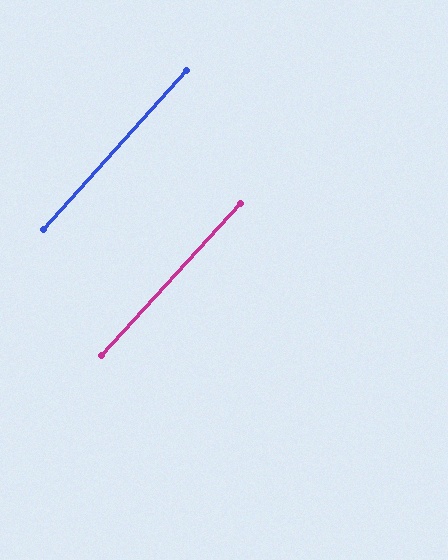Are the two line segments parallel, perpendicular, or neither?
Parallel — their directions differ by only 0.4°.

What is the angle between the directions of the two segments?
Approximately 0 degrees.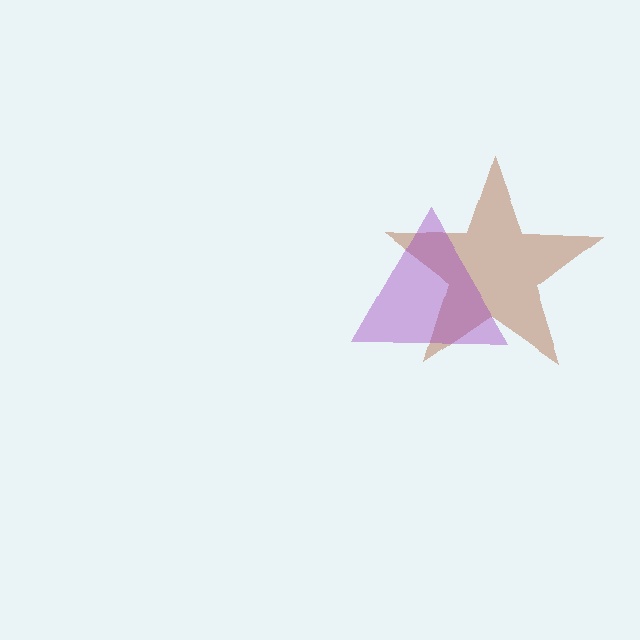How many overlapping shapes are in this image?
There are 2 overlapping shapes in the image.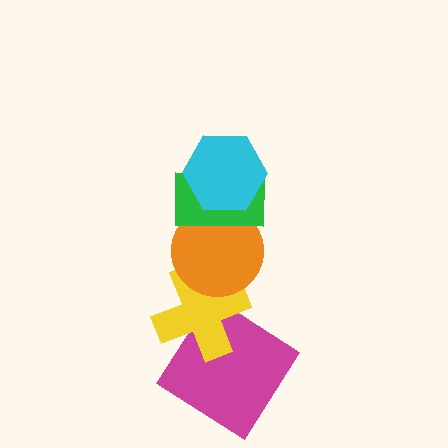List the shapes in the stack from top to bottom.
From top to bottom: the cyan hexagon, the green rectangle, the orange circle, the yellow cross, the magenta diamond.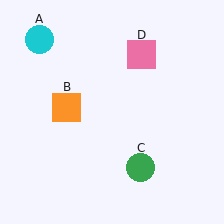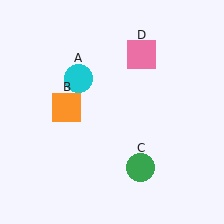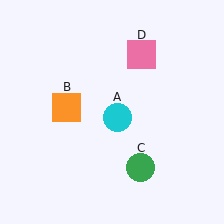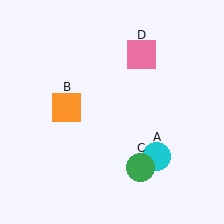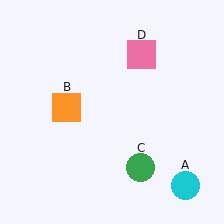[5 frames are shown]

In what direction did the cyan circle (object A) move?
The cyan circle (object A) moved down and to the right.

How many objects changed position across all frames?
1 object changed position: cyan circle (object A).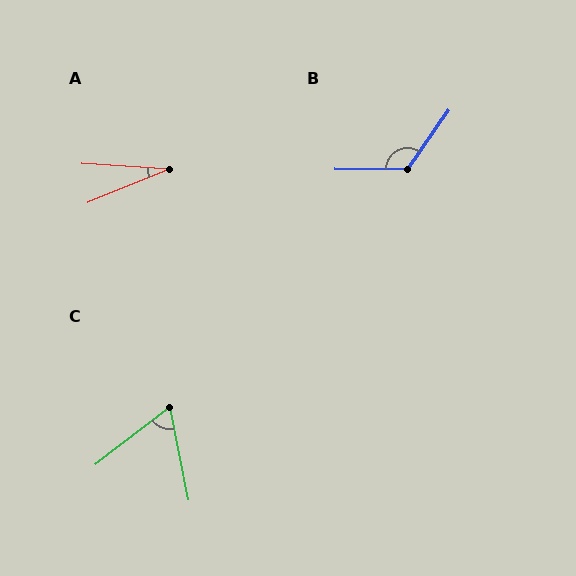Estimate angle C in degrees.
Approximately 64 degrees.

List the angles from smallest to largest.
A (26°), C (64°), B (124°).